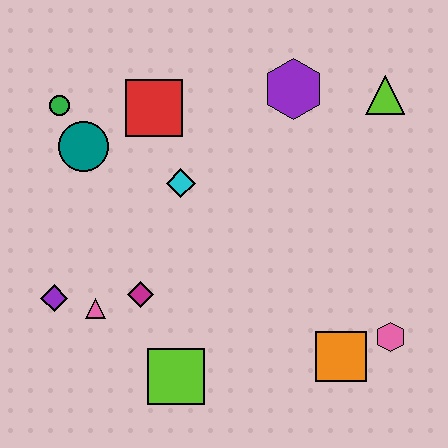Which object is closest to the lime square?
The magenta diamond is closest to the lime square.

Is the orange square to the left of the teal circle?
No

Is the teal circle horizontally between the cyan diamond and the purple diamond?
Yes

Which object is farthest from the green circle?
The pink hexagon is farthest from the green circle.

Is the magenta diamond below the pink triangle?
No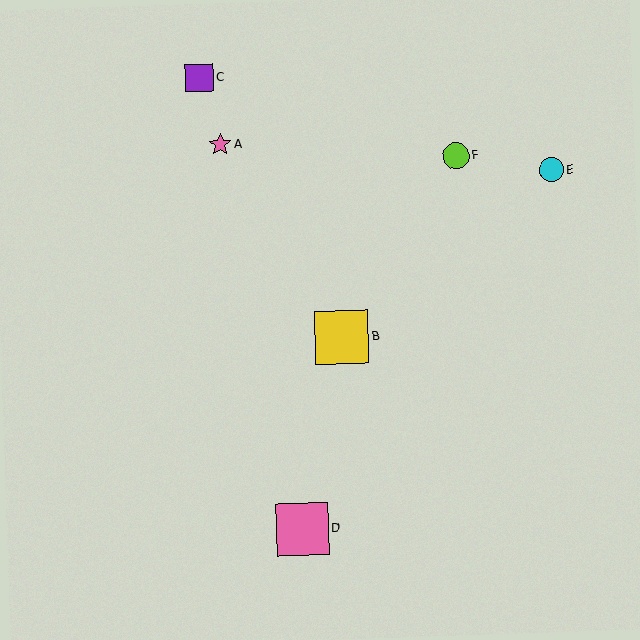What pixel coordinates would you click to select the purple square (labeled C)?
Click at (199, 78) to select the purple square C.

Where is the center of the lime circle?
The center of the lime circle is at (456, 156).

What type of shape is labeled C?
Shape C is a purple square.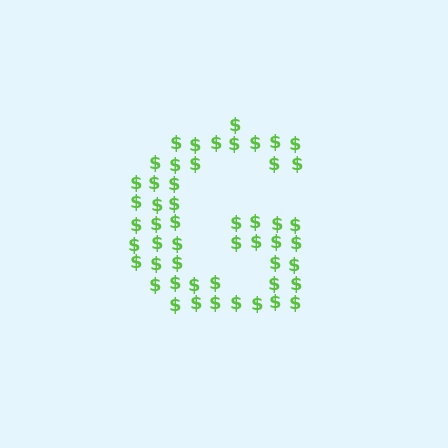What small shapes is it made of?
It is made of small dollar signs.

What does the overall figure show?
The overall figure shows the letter G.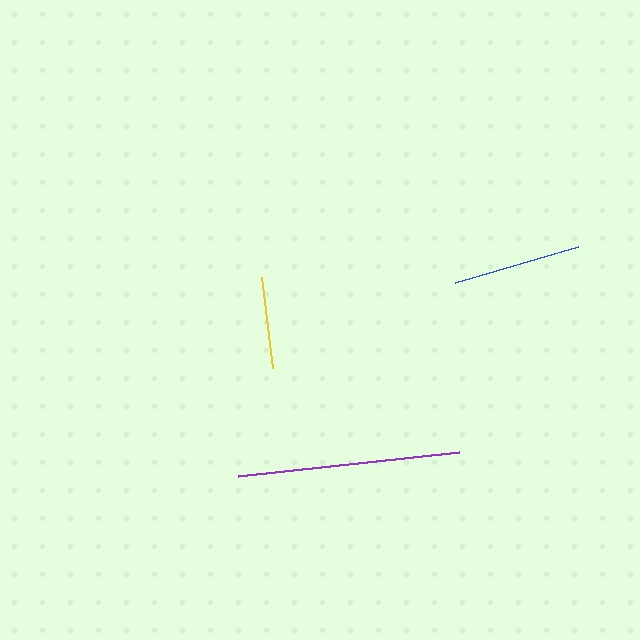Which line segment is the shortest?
The yellow line is the shortest at approximately 92 pixels.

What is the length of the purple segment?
The purple segment is approximately 222 pixels long.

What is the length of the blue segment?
The blue segment is approximately 128 pixels long.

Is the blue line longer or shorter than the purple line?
The purple line is longer than the blue line.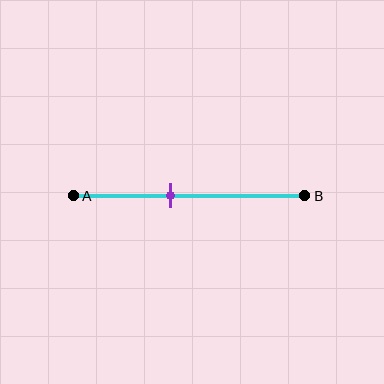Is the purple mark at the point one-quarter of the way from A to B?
No, the mark is at about 40% from A, not at the 25% one-quarter point.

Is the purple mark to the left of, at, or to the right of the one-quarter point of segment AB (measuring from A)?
The purple mark is to the right of the one-quarter point of segment AB.